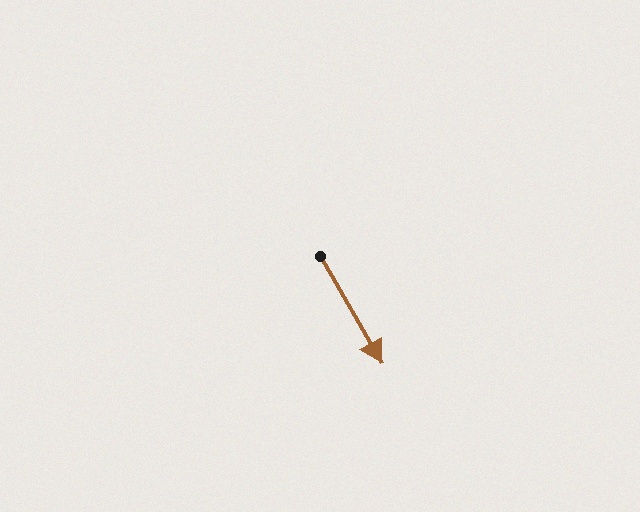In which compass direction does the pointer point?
Southeast.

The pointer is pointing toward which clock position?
Roughly 5 o'clock.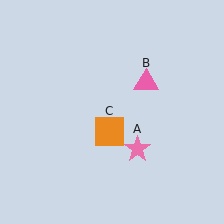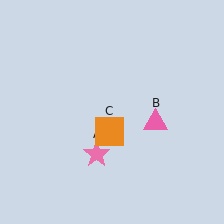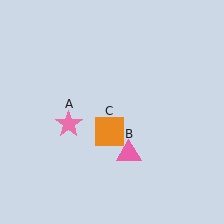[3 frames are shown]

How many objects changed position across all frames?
2 objects changed position: pink star (object A), pink triangle (object B).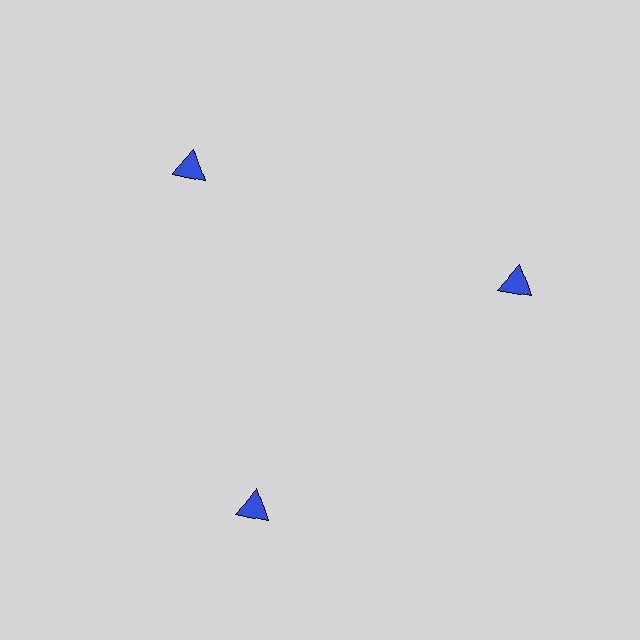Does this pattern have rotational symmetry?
Yes, this pattern has 3-fold rotational symmetry. It looks the same after rotating 120 degrees around the center.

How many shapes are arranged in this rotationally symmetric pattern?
There are 3 shapes, arranged in 3 groups of 1.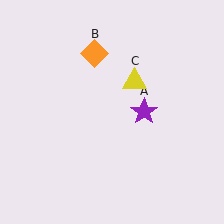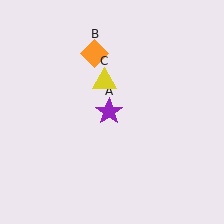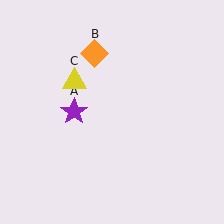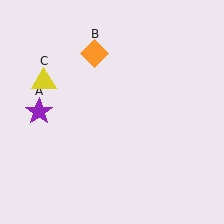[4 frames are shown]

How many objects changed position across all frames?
2 objects changed position: purple star (object A), yellow triangle (object C).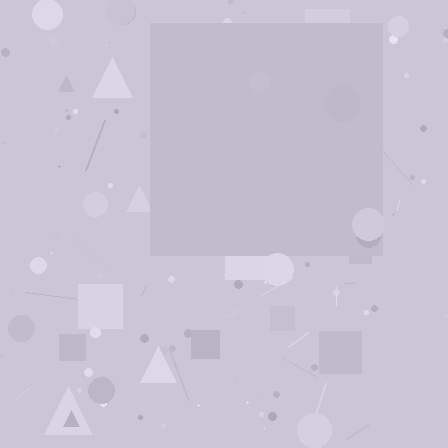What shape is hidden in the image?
A square is hidden in the image.